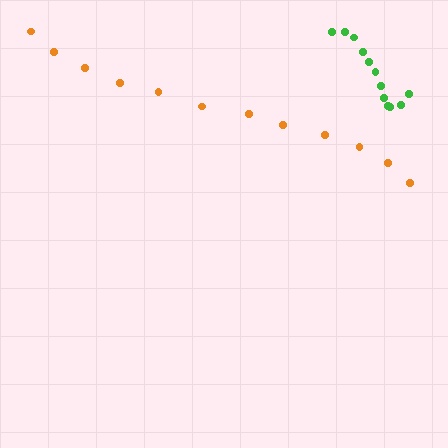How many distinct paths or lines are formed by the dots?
There are 2 distinct paths.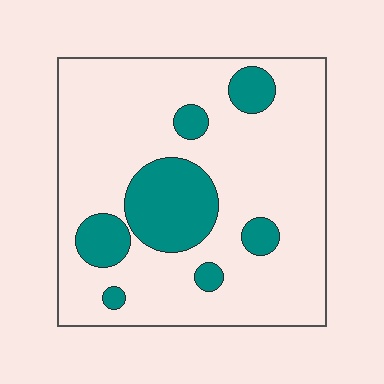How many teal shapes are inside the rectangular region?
7.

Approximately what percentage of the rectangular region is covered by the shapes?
Approximately 20%.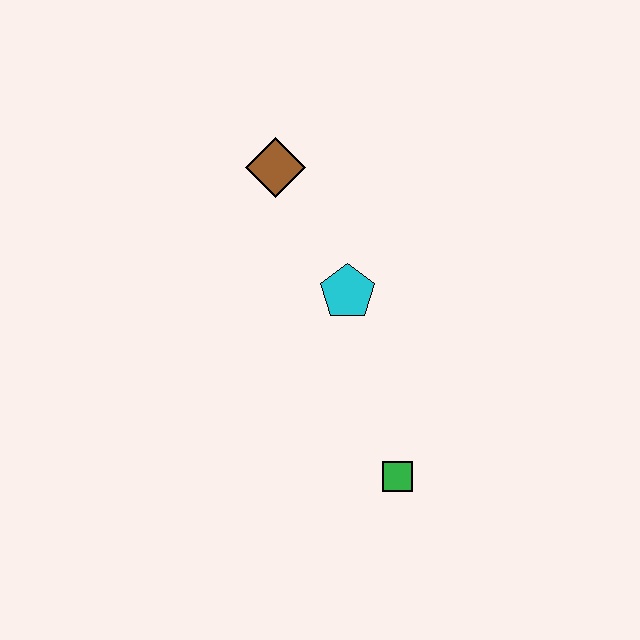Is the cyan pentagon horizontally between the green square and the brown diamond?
Yes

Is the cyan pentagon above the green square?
Yes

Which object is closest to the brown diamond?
The cyan pentagon is closest to the brown diamond.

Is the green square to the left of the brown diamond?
No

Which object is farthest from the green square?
The brown diamond is farthest from the green square.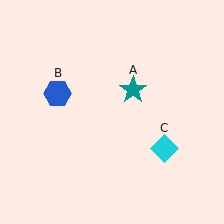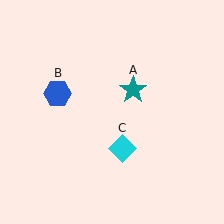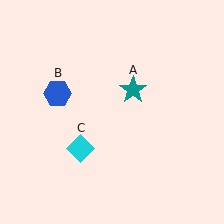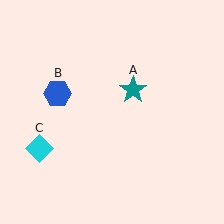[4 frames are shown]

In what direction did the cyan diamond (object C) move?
The cyan diamond (object C) moved left.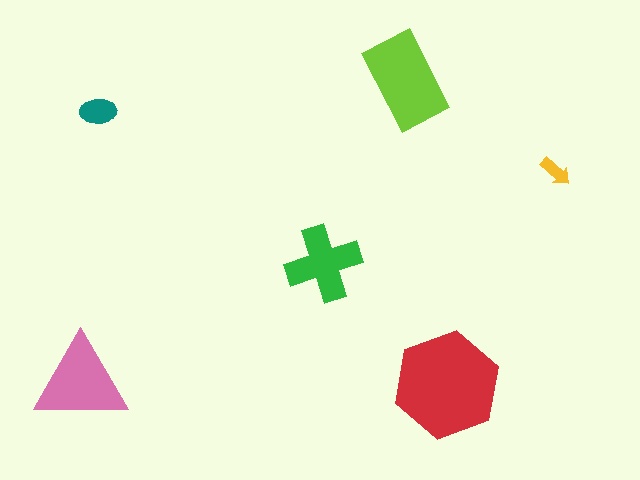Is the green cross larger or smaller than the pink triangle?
Smaller.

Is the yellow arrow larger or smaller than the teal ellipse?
Smaller.